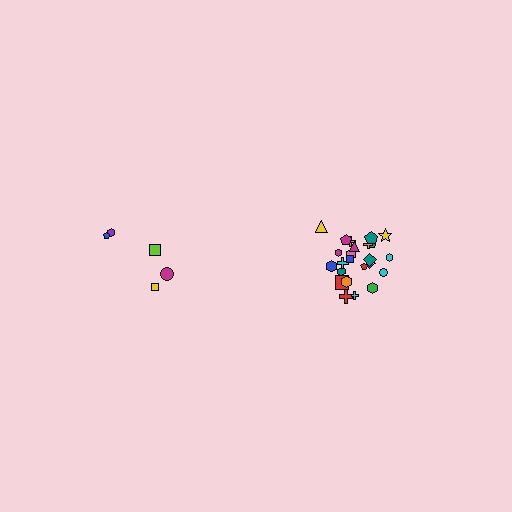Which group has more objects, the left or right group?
The right group.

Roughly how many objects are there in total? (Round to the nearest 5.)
Roughly 30 objects in total.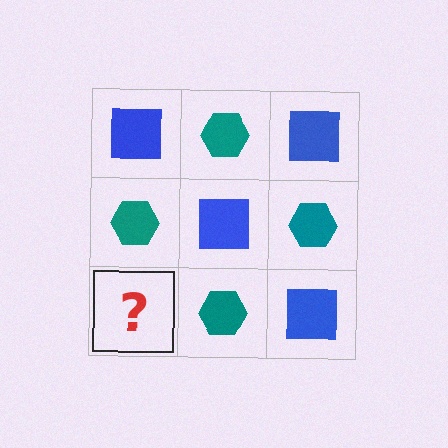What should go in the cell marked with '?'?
The missing cell should contain a blue square.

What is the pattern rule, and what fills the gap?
The rule is that it alternates blue square and teal hexagon in a checkerboard pattern. The gap should be filled with a blue square.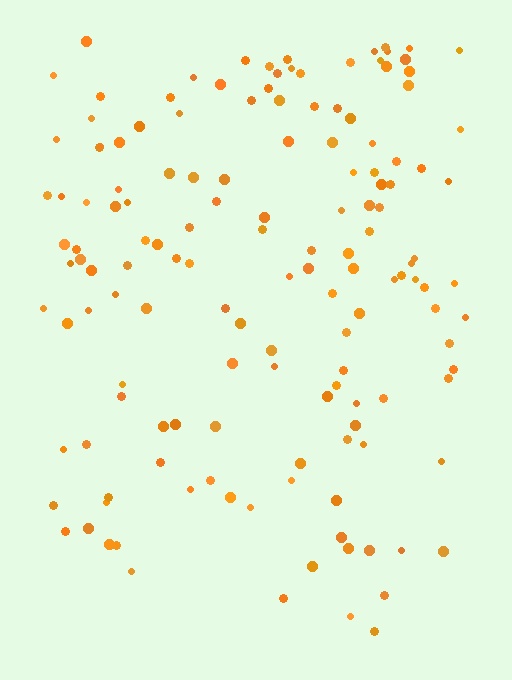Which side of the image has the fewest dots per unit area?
The bottom.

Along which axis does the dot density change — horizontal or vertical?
Vertical.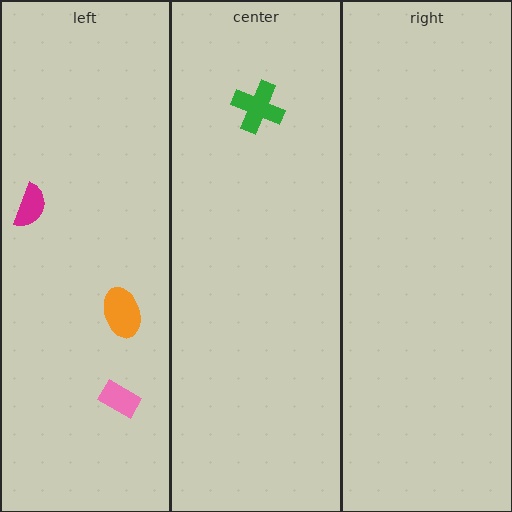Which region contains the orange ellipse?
The left region.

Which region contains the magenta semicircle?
The left region.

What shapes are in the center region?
The green cross.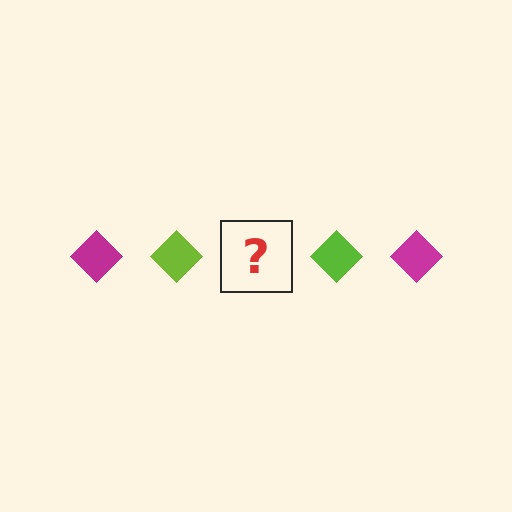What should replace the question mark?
The question mark should be replaced with a magenta diamond.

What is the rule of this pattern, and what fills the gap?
The rule is that the pattern cycles through magenta, lime diamonds. The gap should be filled with a magenta diamond.